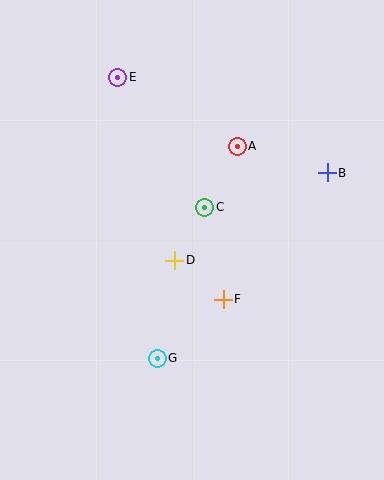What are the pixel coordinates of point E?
Point E is at (118, 77).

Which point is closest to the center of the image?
Point D at (175, 260) is closest to the center.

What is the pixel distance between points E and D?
The distance between E and D is 192 pixels.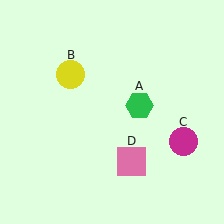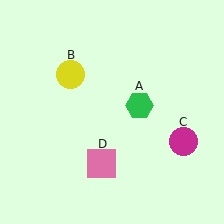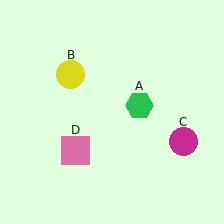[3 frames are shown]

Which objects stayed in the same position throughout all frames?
Green hexagon (object A) and yellow circle (object B) and magenta circle (object C) remained stationary.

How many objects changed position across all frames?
1 object changed position: pink square (object D).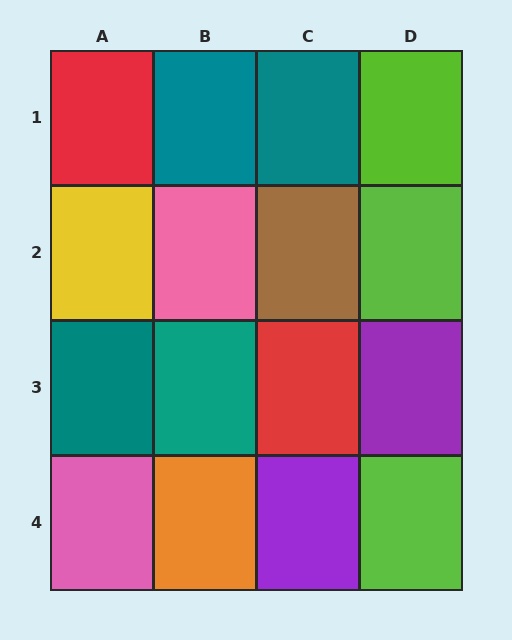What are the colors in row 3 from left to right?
Teal, teal, red, purple.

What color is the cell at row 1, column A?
Red.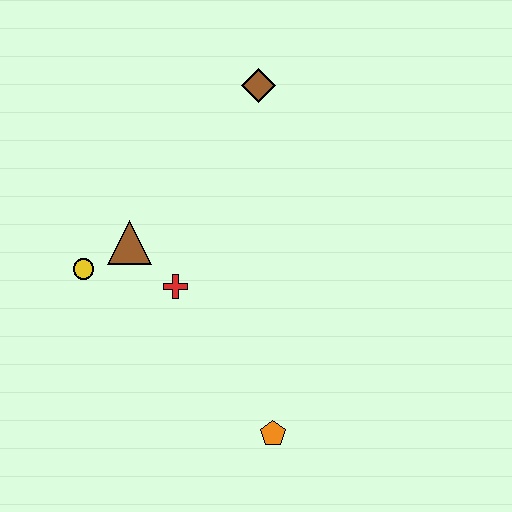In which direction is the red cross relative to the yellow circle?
The red cross is to the right of the yellow circle.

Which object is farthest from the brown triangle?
The orange pentagon is farthest from the brown triangle.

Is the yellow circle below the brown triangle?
Yes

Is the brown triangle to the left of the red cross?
Yes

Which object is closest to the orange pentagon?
The red cross is closest to the orange pentagon.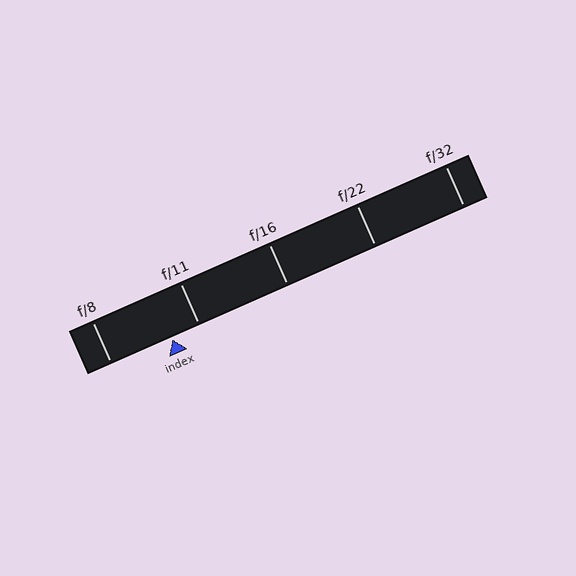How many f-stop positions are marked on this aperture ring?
There are 5 f-stop positions marked.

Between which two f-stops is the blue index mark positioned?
The index mark is between f/8 and f/11.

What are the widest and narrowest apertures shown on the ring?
The widest aperture shown is f/8 and the narrowest is f/32.